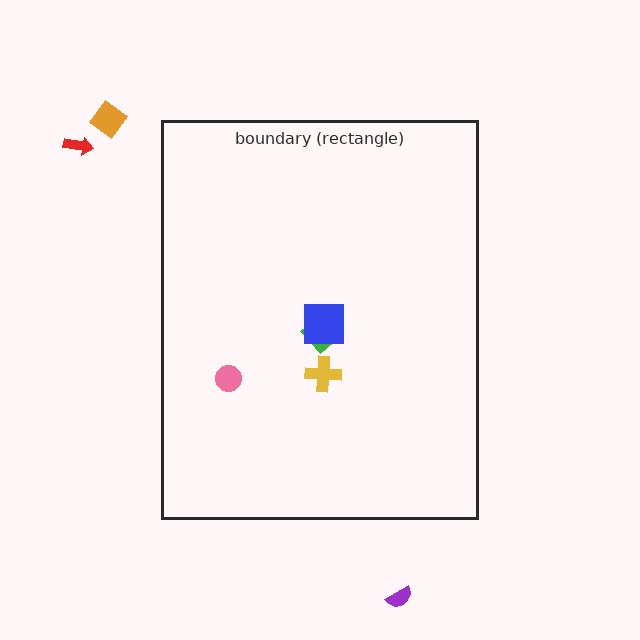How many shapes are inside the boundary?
4 inside, 3 outside.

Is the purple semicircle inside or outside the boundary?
Outside.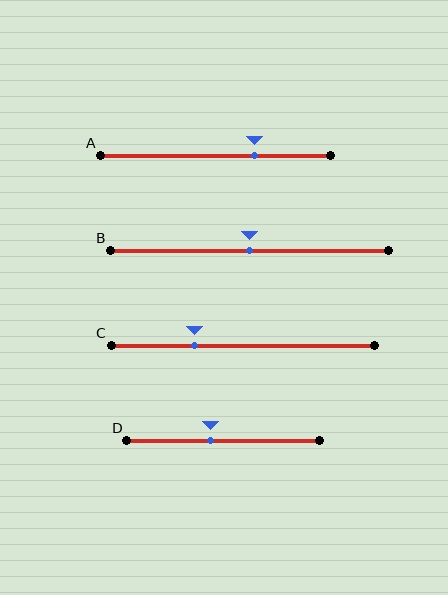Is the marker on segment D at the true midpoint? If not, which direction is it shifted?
No, the marker on segment D is shifted to the left by about 7% of the segment length.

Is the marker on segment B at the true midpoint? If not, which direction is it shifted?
Yes, the marker on segment B is at the true midpoint.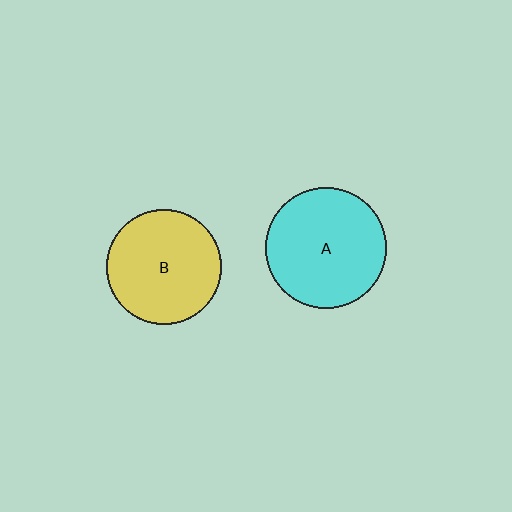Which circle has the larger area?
Circle A (cyan).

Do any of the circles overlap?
No, none of the circles overlap.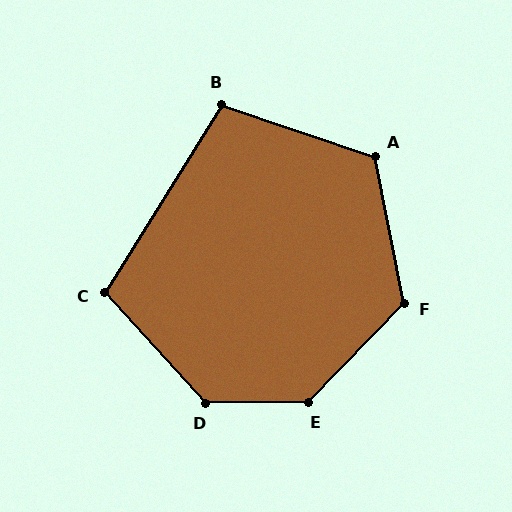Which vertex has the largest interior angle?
E, at approximately 134 degrees.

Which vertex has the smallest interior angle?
B, at approximately 103 degrees.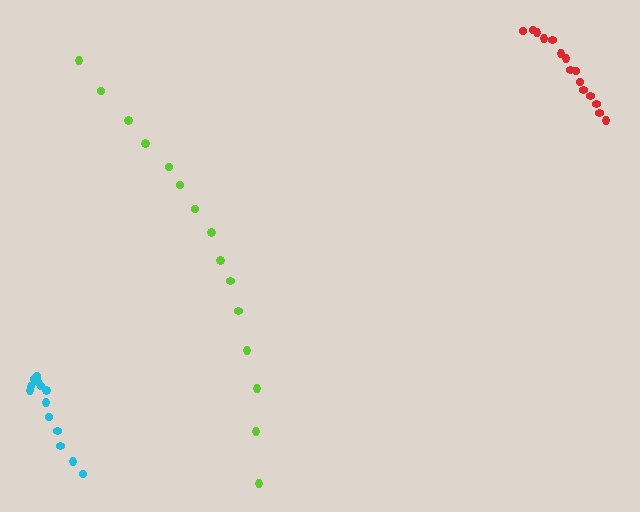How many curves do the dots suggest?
There are 3 distinct paths.